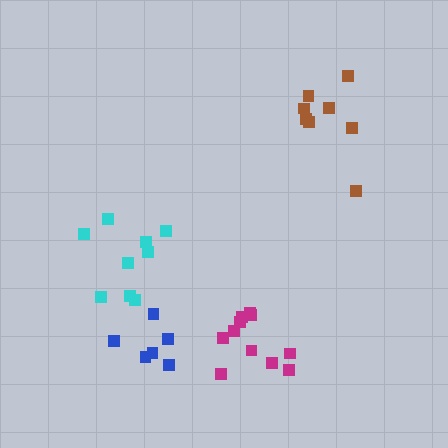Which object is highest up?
The brown cluster is topmost.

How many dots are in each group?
Group 1: 9 dots, Group 2: 8 dots, Group 3: 11 dots, Group 4: 6 dots (34 total).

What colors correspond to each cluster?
The clusters are colored: cyan, brown, magenta, blue.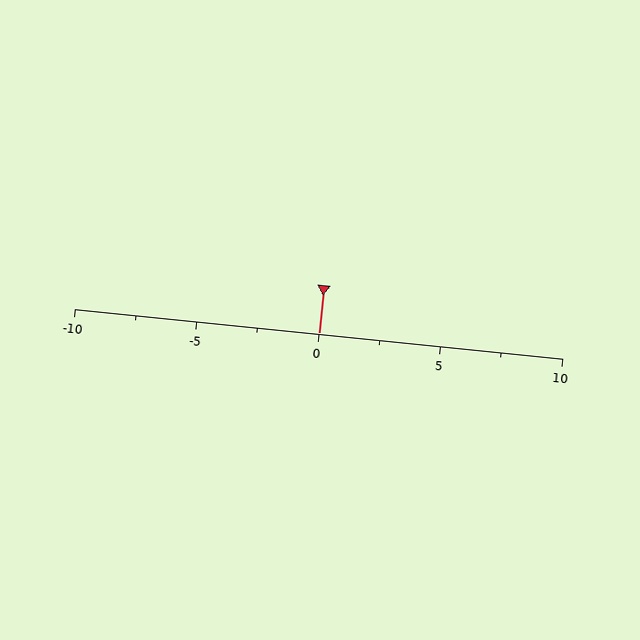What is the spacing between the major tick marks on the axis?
The major ticks are spaced 5 apart.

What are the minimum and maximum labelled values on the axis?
The axis runs from -10 to 10.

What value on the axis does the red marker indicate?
The marker indicates approximately 0.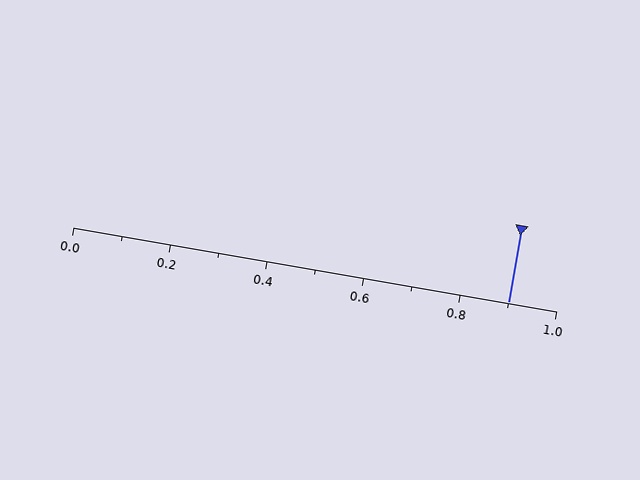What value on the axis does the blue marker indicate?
The marker indicates approximately 0.9.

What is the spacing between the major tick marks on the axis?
The major ticks are spaced 0.2 apart.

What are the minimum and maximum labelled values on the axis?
The axis runs from 0.0 to 1.0.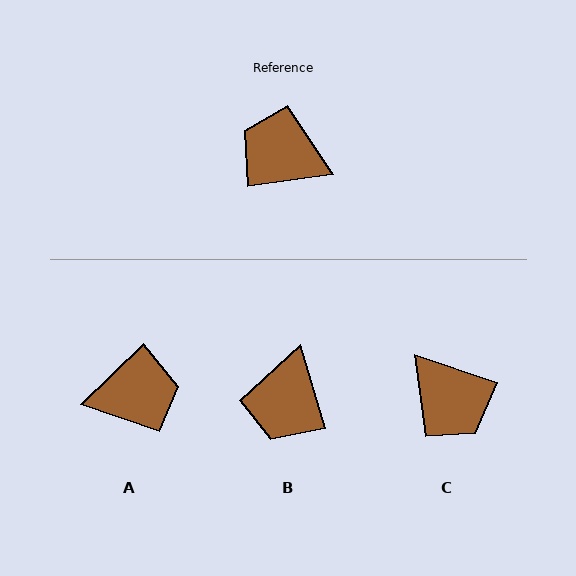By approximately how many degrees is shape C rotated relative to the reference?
Approximately 153 degrees counter-clockwise.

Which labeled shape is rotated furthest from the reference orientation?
C, about 153 degrees away.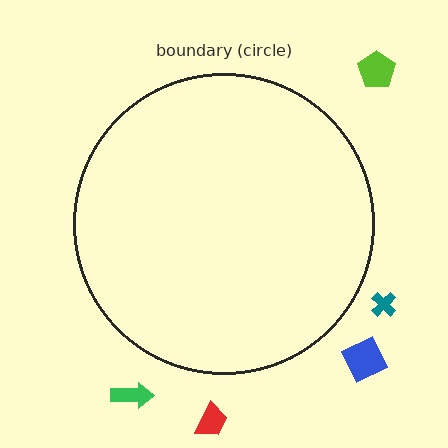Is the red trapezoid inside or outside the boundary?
Outside.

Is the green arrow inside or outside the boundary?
Outside.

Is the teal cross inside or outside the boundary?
Outside.